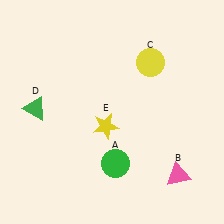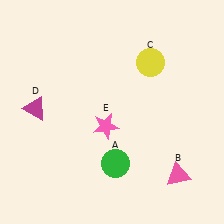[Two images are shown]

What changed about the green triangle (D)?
In Image 1, D is green. In Image 2, it changed to magenta.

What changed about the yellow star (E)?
In Image 1, E is yellow. In Image 2, it changed to pink.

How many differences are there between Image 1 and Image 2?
There are 2 differences between the two images.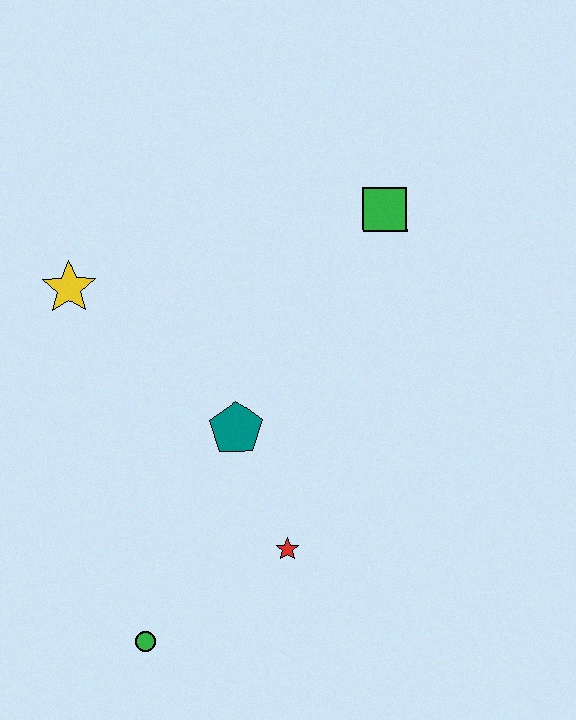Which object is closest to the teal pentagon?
The red star is closest to the teal pentagon.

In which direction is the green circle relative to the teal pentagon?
The green circle is below the teal pentagon.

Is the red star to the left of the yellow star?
No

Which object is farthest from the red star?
The green square is farthest from the red star.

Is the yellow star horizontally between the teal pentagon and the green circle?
No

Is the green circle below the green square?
Yes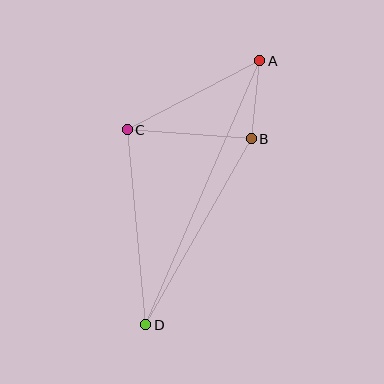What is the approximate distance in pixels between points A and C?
The distance between A and C is approximately 149 pixels.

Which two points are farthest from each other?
Points A and D are farthest from each other.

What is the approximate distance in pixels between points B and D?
The distance between B and D is approximately 214 pixels.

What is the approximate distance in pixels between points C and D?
The distance between C and D is approximately 196 pixels.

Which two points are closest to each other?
Points A and B are closest to each other.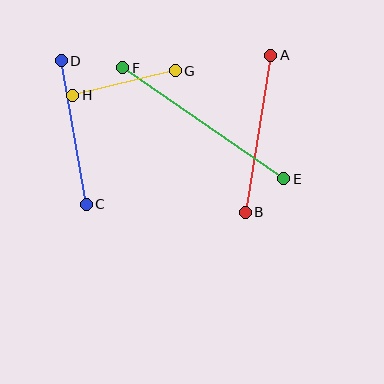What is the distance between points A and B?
The distance is approximately 159 pixels.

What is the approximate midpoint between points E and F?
The midpoint is at approximately (203, 123) pixels.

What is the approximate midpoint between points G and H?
The midpoint is at approximately (124, 83) pixels.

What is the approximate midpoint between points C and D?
The midpoint is at approximately (74, 132) pixels.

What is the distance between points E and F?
The distance is approximately 195 pixels.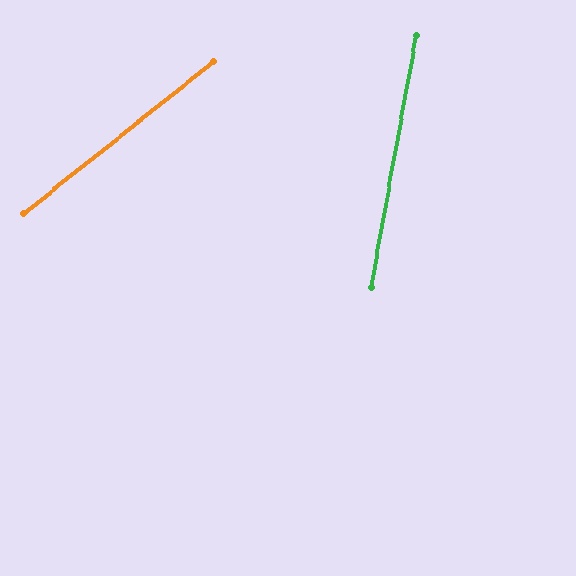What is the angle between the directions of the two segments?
Approximately 41 degrees.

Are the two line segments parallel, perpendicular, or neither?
Neither parallel nor perpendicular — they differ by about 41°.